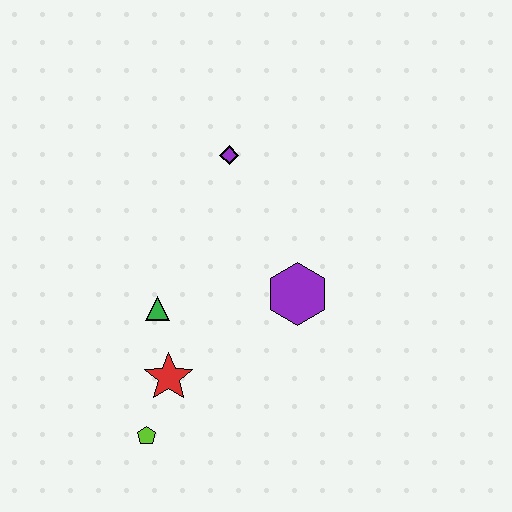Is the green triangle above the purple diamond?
No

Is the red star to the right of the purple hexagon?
No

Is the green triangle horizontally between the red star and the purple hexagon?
No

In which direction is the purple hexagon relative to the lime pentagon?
The purple hexagon is to the right of the lime pentagon.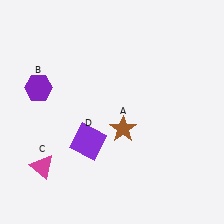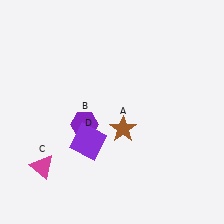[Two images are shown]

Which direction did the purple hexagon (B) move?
The purple hexagon (B) moved right.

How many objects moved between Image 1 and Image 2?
1 object moved between the two images.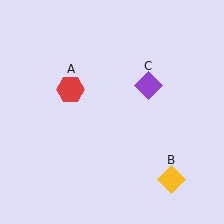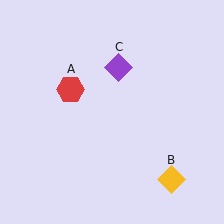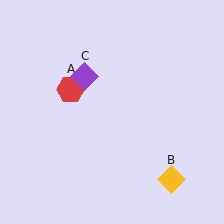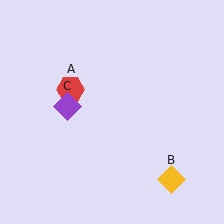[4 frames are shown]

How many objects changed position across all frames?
1 object changed position: purple diamond (object C).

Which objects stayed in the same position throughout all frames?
Red hexagon (object A) and yellow diamond (object B) remained stationary.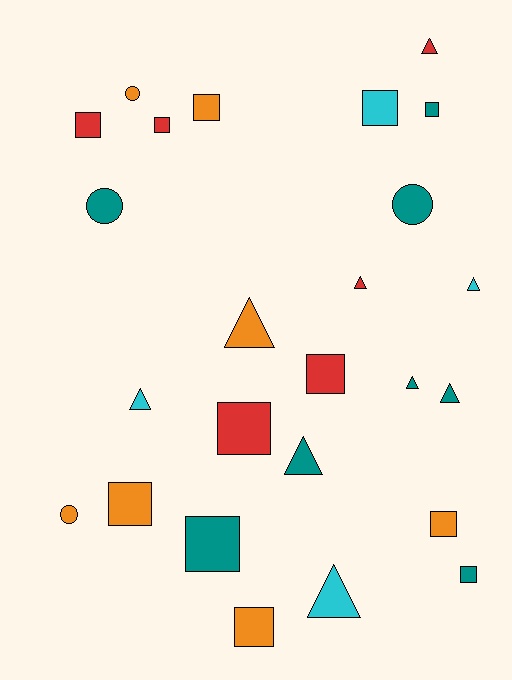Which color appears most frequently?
Teal, with 8 objects.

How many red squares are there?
There are 4 red squares.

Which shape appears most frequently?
Square, with 12 objects.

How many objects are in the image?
There are 25 objects.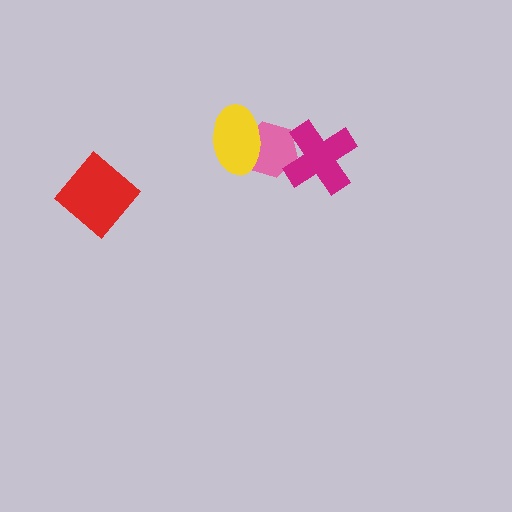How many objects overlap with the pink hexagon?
2 objects overlap with the pink hexagon.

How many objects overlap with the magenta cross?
1 object overlaps with the magenta cross.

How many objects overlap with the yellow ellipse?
1 object overlaps with the yellow ellipse.